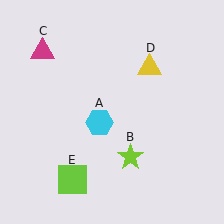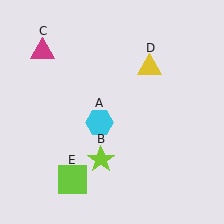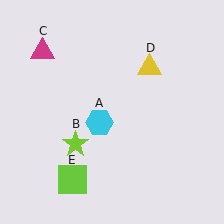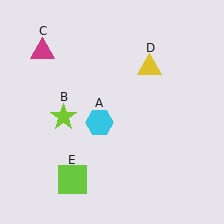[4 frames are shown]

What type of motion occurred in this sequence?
The lime star (object B) rotated clockwise around the center of the scene.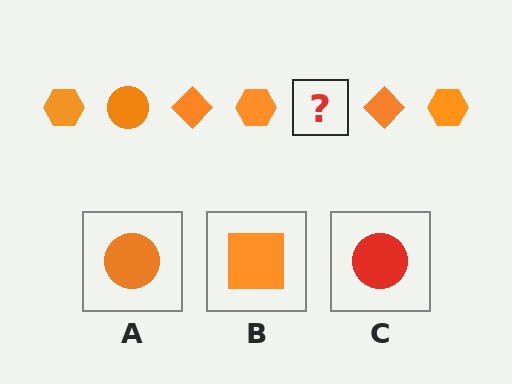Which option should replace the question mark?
Option A.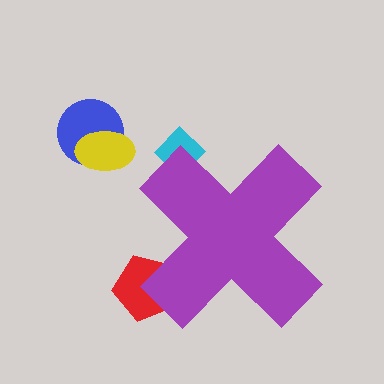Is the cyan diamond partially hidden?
Yes, the cyan diamond is partially hidden behind the purple cross.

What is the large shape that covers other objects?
A purple cross.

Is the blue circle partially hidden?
No, the blue circle is fully visible.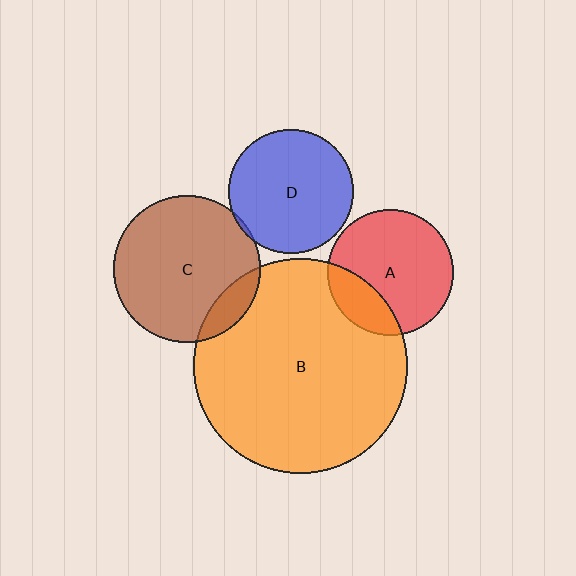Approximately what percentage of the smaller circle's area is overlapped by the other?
Approximately 10%.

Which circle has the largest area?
Circle B (orange).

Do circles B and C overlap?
Yes.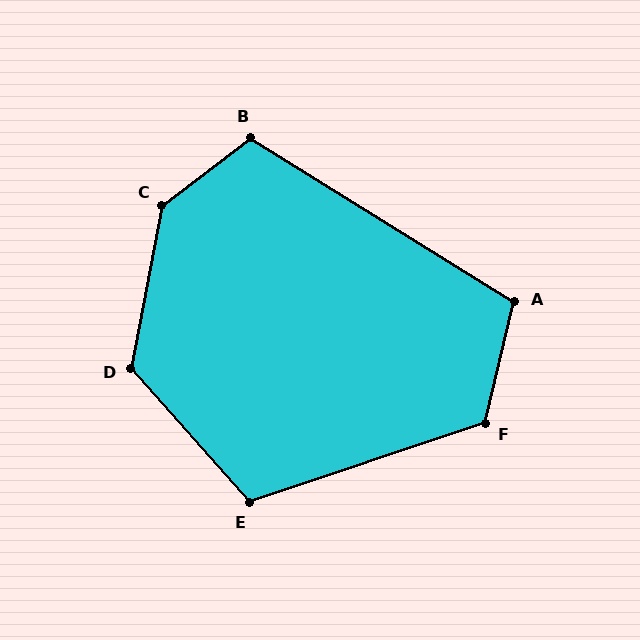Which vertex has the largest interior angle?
C, at approximately 138 degrees.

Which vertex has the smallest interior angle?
A, at approximately 109 degrees.